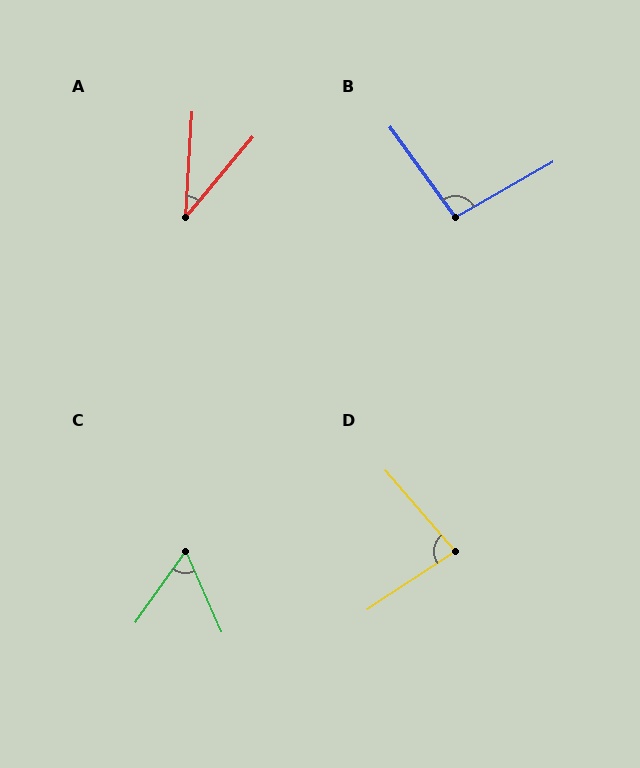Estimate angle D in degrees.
Approximately 83 degrees.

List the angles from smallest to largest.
A (37°), C (59°), D (83°), B (96°).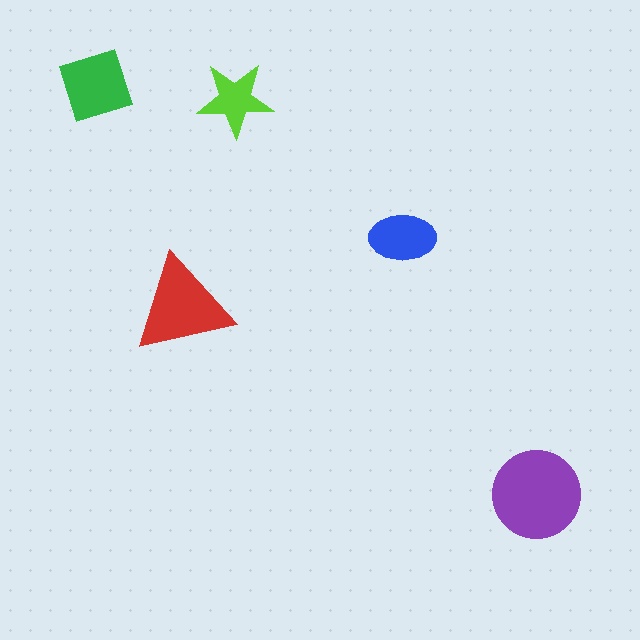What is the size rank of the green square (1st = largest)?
3rd.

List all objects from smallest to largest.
The lime star, the blue ellipse, the green square, the red triangle, the purple circle.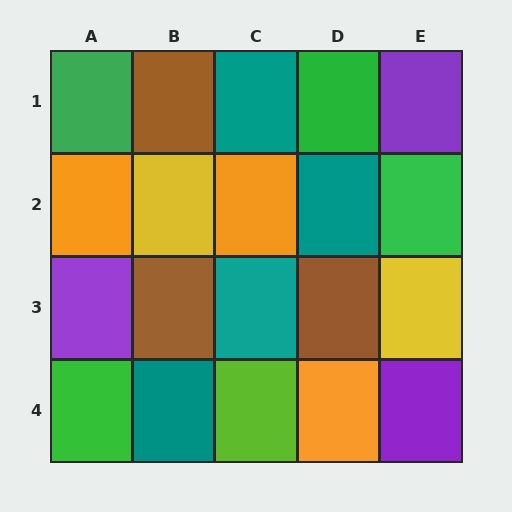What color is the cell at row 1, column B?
Brown.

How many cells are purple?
3 cells are purple.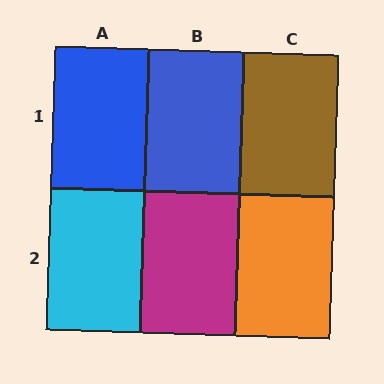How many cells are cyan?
1 cell is cyan.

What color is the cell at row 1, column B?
Blue.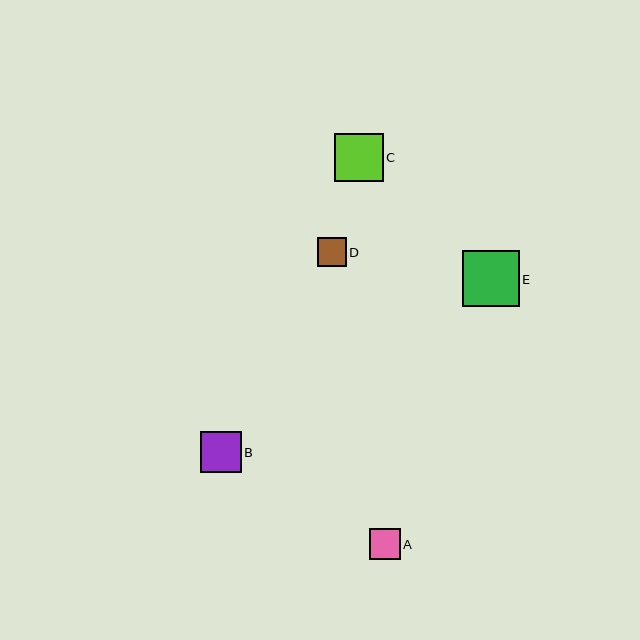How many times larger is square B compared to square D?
Square B is approximately 1.4 times the size of square D.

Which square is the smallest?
Square D is the smallest with a size of approximately 29 pixels.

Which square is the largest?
Square E is the largest with a size of approximately 57 pixels.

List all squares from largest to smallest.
From largest to smallest: E, C, B, A, D.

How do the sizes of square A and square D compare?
Square A and square D are approximately the same size.